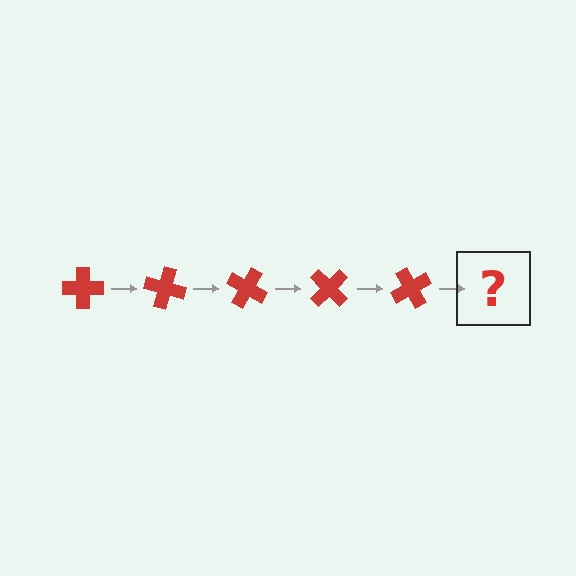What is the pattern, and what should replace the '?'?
The pattern is that the cross rotates 15 degrees each step. The '?' should be a red cross rotated 75 degrees.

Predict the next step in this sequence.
The next step is a red cross rotated 75 degrees.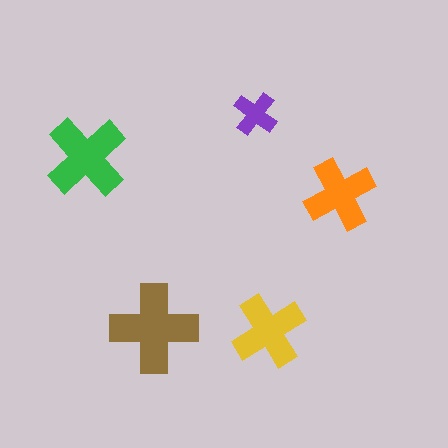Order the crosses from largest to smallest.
the brown one, the green one, the yellow one, the orange one, the purple one.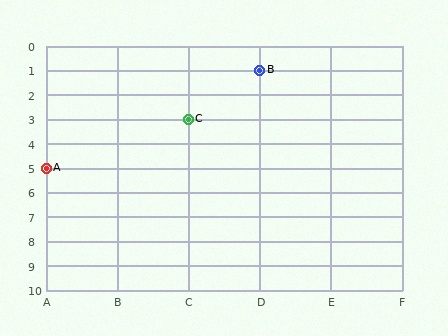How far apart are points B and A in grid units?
Points B and A are 3 columns and 4 rows apart (about 5.0 grid units diagonally).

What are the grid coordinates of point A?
Point A is at grid coordinates (A, 5).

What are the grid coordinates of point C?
Point C is at grid coordinates (C, 3).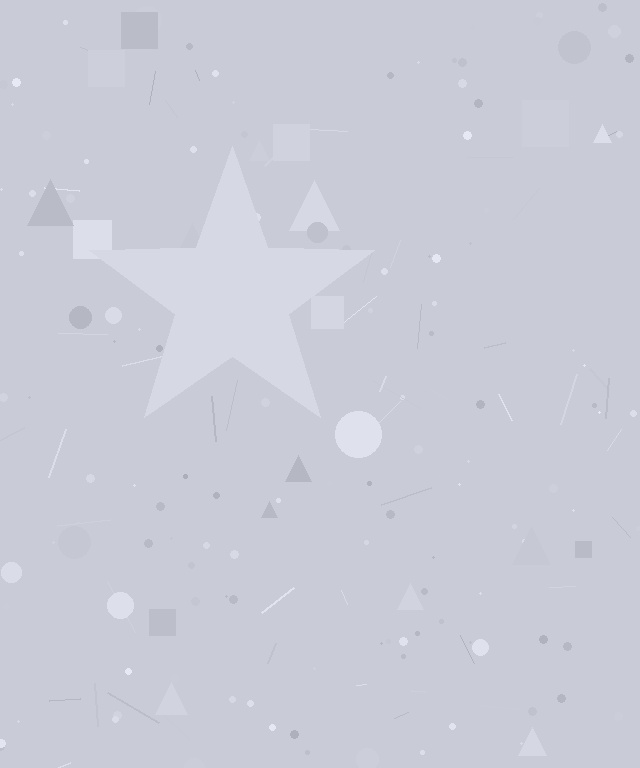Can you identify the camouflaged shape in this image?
The camouflaged shape is a star.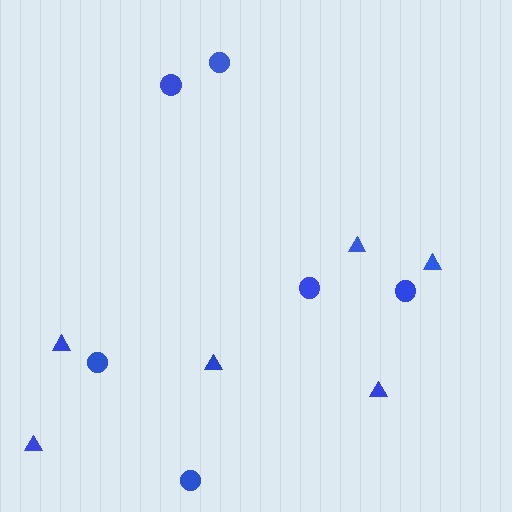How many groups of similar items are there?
There are 2 groups: one group of triangles (6) and one group of circles (6).